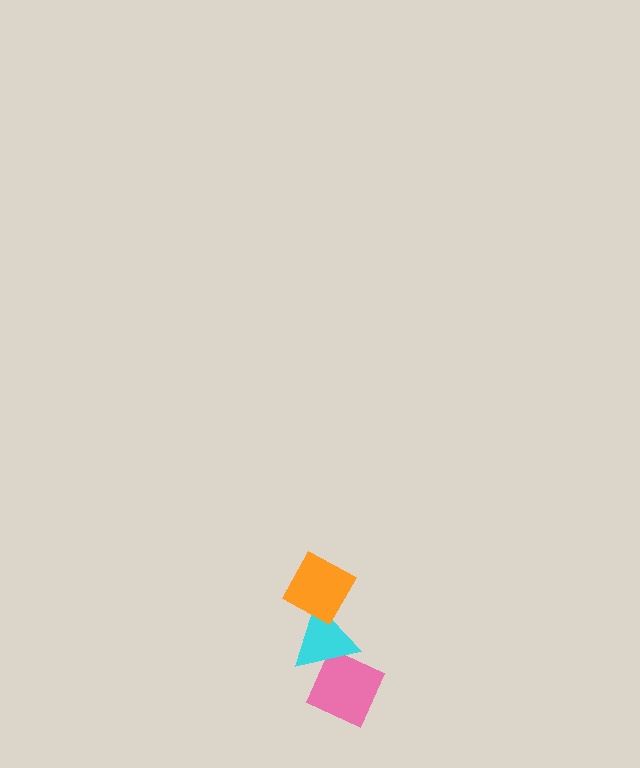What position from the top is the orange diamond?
The orange diamond is 1st from the top.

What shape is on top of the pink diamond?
The cyan triangle is on top of the pink diamond.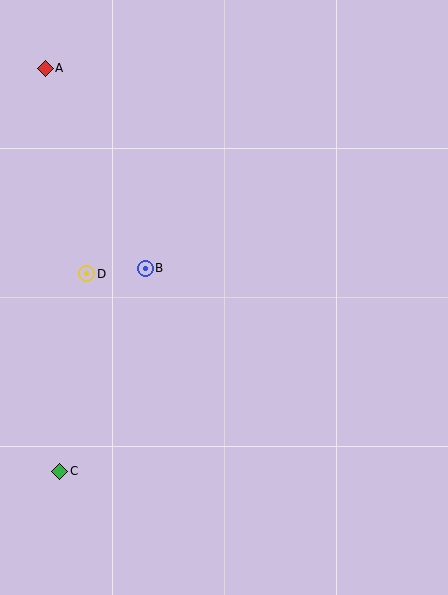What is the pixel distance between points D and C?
The distance between D and C is 199 pixels.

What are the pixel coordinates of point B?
Point B is at (145, 268).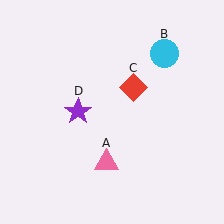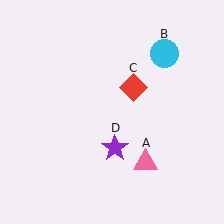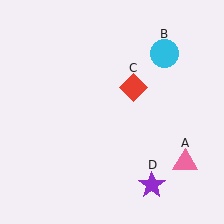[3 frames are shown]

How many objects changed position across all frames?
2 objects changed position: pink triangle (object A), purple star (object D).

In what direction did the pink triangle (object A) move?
The pink triangle (object A) moved right.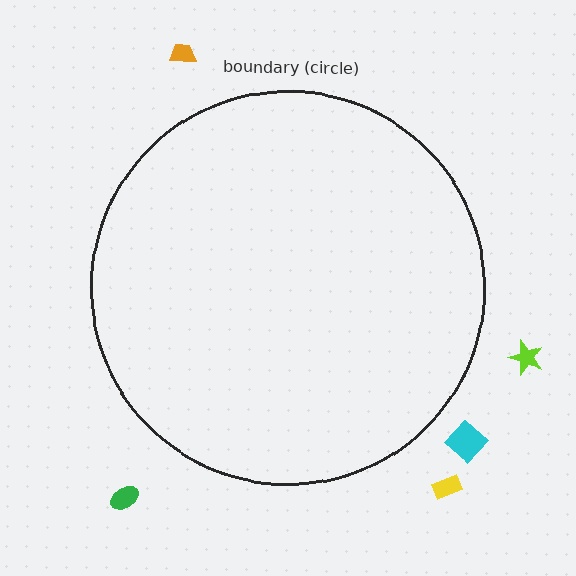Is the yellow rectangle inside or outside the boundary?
Outside.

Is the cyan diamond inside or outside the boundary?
Outside.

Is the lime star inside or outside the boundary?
Outside.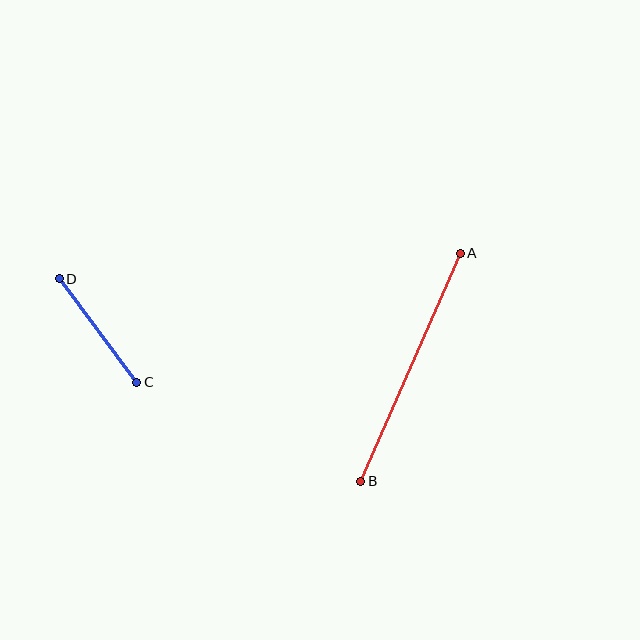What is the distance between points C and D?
The distance is approximately 129 pixels.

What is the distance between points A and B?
The distance is approximately 249 pixels.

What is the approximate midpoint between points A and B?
The midpoint is at approximately (410, 367) pixels.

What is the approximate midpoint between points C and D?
The midpoint is at approximately (98, 330) pixels.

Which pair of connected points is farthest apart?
Points A and B are farthest apart.